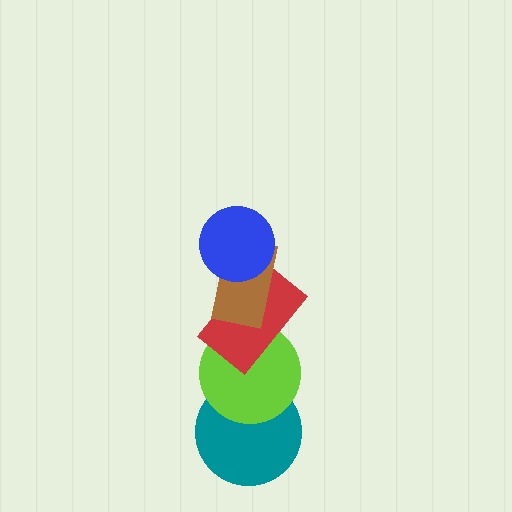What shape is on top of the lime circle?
The red rectangle is on top of the lime circle.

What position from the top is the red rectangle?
The red rectangle is 3rd from the top.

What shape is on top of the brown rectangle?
The blue circle is on top of the brown rectangle.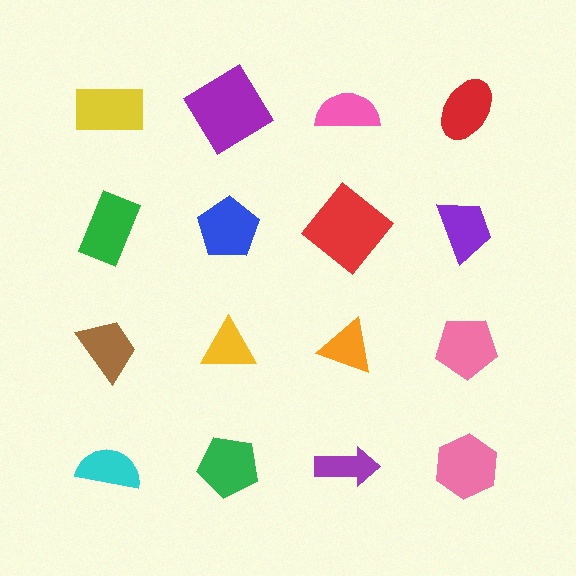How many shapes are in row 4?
4 shapes.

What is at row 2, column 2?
A blue pentagon.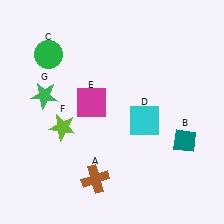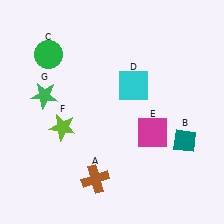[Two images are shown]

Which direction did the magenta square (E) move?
The magenta square (E) moved right.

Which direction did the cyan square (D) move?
The cyan square (D) moved up.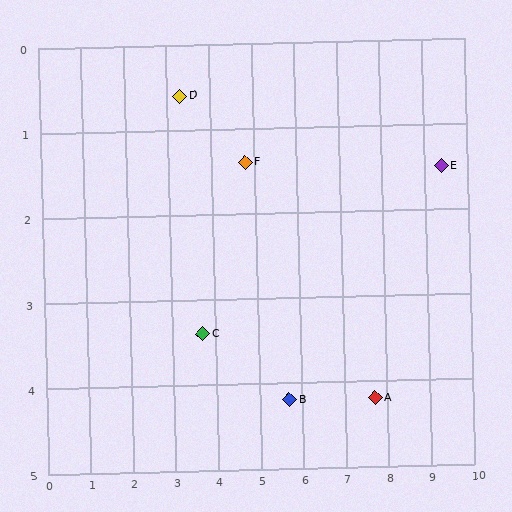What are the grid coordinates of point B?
Point B is at approximately (5.7, 4.2).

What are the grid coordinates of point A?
Point A is at approximately (7.7, 4.2).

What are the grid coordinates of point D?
Point D is at approximately (3.3, 0.6).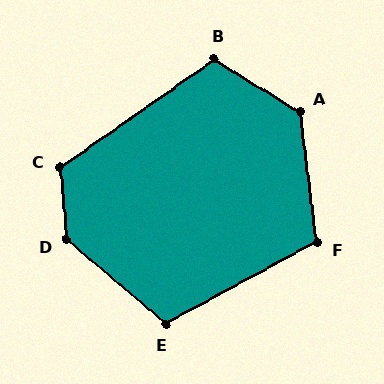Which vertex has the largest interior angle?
D, at approximately 135 degrees.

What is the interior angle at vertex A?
Approximately 129 degrees (obtuse).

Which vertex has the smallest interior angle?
E, at approximately 111 degrees.